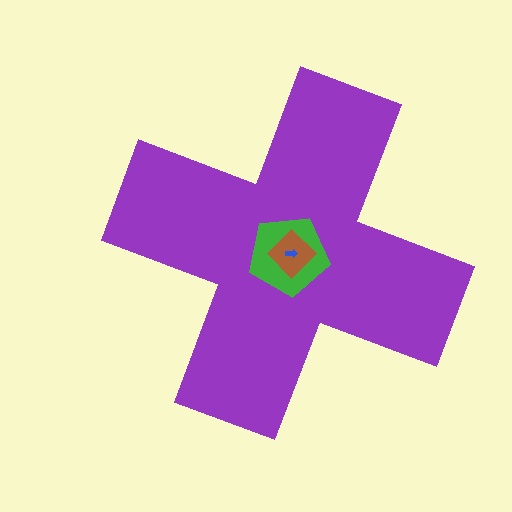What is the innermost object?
The blue arrow.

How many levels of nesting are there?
4.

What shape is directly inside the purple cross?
The green pentagon.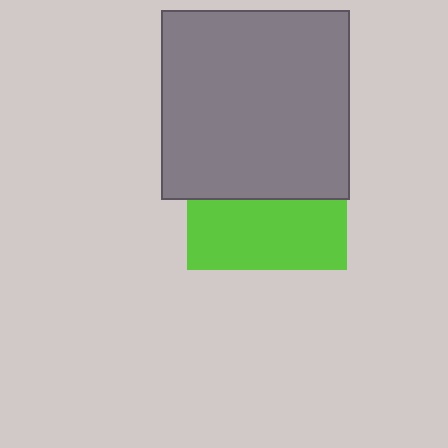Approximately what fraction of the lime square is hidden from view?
Roughly 56% of the lime square is hidden behind the gray square.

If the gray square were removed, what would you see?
You would see the complete lime square.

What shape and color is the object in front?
The object in front is a gray square.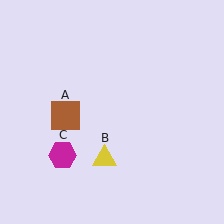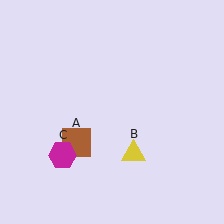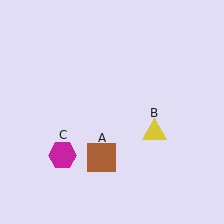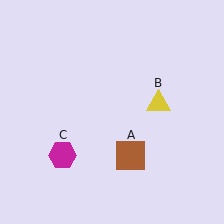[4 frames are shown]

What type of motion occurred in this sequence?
The brown square (object A), yellow triangle (object B) rotated counterclockwise around the center of the scene.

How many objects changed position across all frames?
2 objects changed position: brown square (object A), yellow triangle (object B).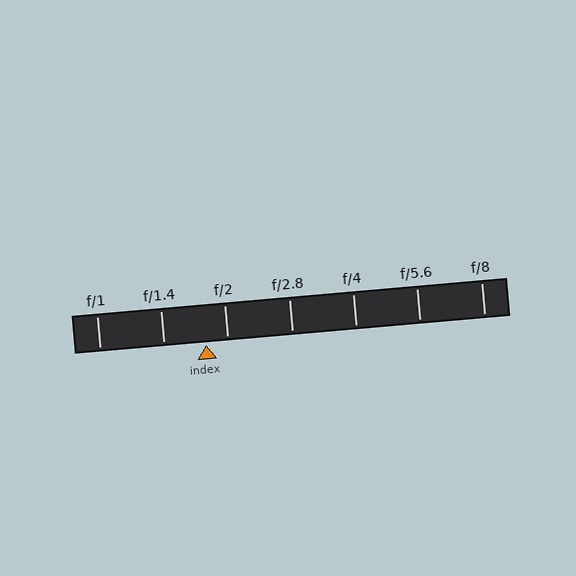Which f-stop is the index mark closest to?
The index mark is closest to f/2.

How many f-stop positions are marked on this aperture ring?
There are 7 f-stop positions marked.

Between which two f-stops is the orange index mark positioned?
The index mark is between f/1.4 and f/2.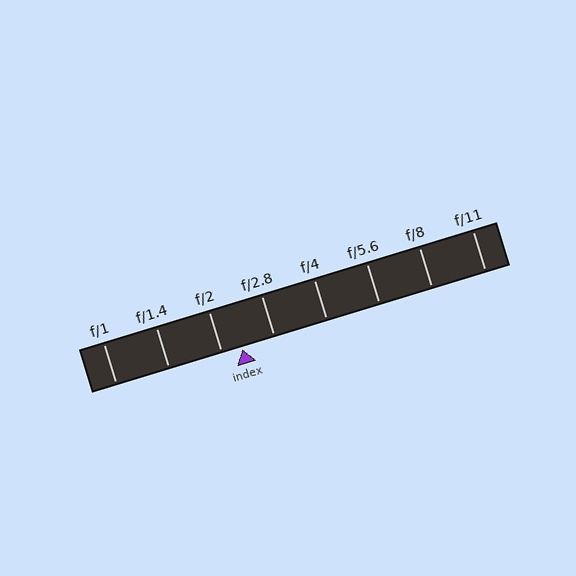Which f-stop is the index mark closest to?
The index mark is closest to f/2.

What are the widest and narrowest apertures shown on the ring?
The widest aperture shown is f/1 and the narrowest is f/11.